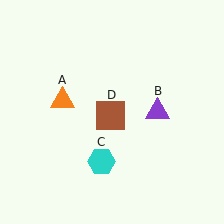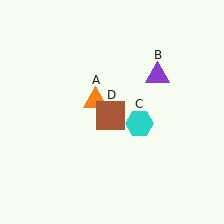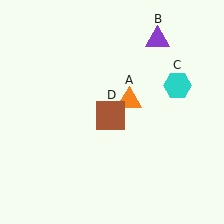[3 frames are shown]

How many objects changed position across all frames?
3 objects changed position: orange triangle (object A), purple triangle (object B), cyan hexagon (object C).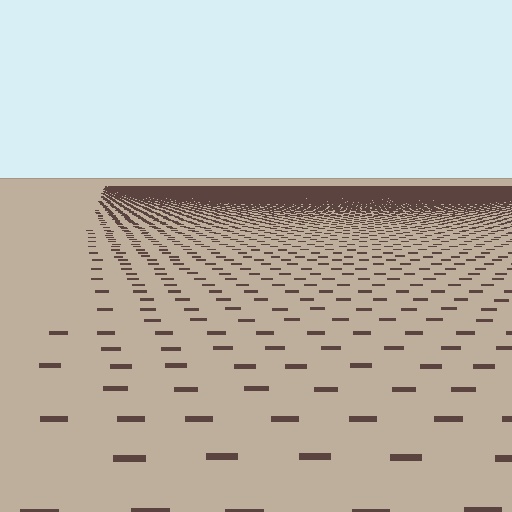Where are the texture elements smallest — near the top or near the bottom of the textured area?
Near the top.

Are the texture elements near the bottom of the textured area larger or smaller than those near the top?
Larger. Near the bottom, elements are closer to the viewer and appear at a bigger on-screen size.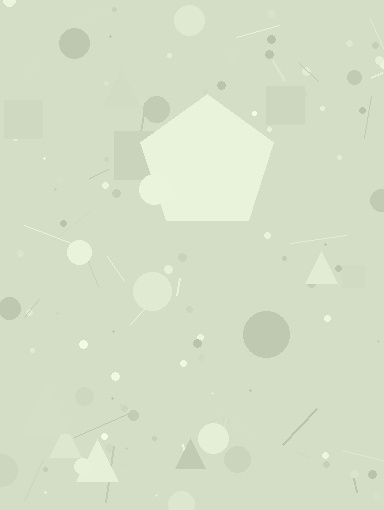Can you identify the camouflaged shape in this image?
The camouflaged shape is a pentagon.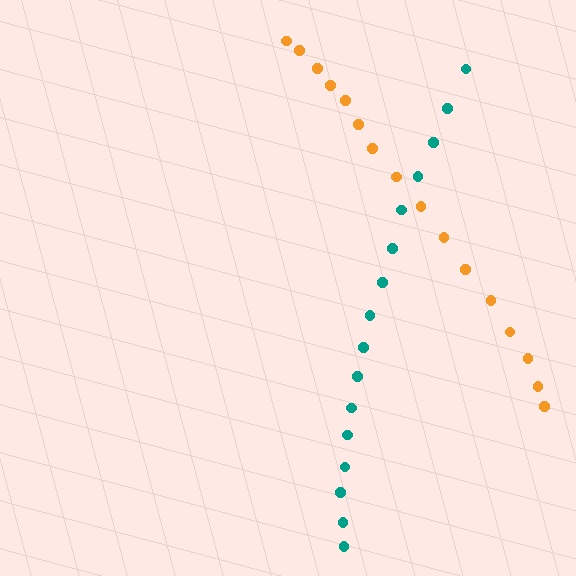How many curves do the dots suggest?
There are 2 distinct paths.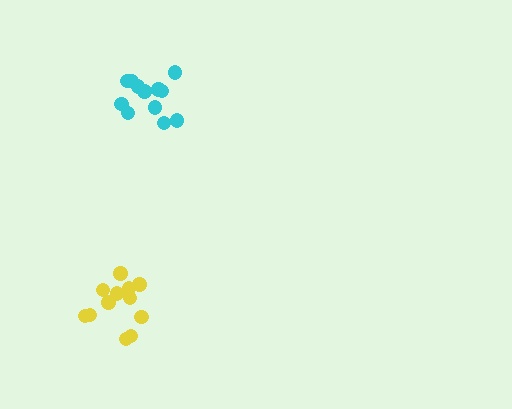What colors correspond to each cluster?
The clusters are colored: yellow, cyan.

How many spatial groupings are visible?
There are 2 spatial groupings.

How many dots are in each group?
Group 1: 12 dots, Group 2: 12 dots (24 total).